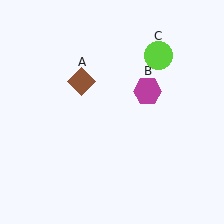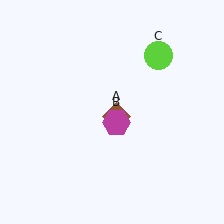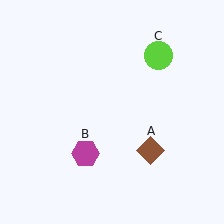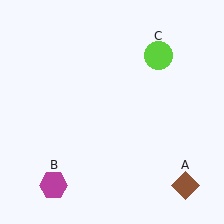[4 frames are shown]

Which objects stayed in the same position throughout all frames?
Lime circle (object C) remained stationary.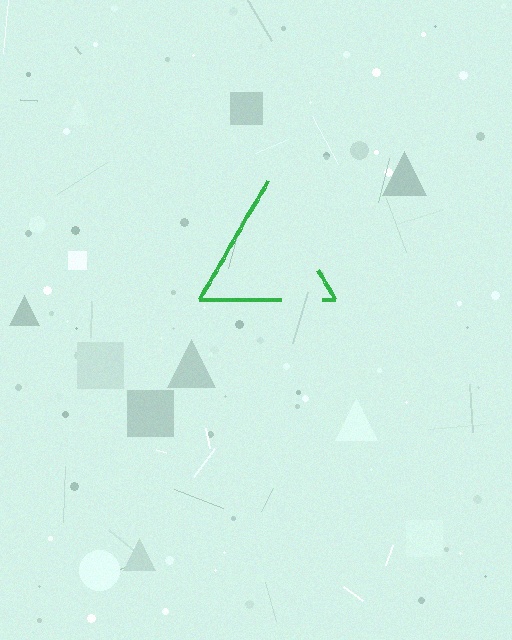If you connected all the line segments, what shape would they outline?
They would outline a triangle.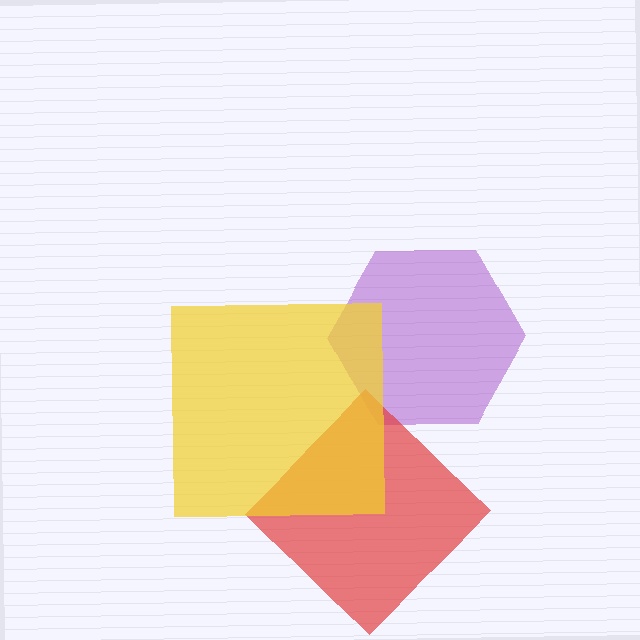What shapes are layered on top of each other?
The layered shapes are: a purple hexagon, a red diamond, a yellow square.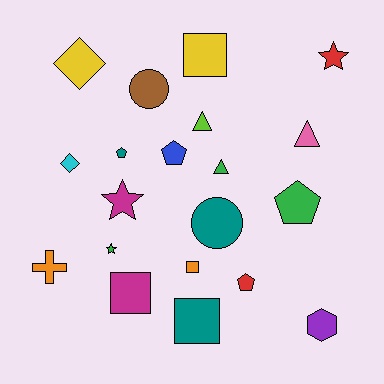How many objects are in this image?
There are 20 objects.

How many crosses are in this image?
There is 1 cross.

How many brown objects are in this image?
There is 1 brown object.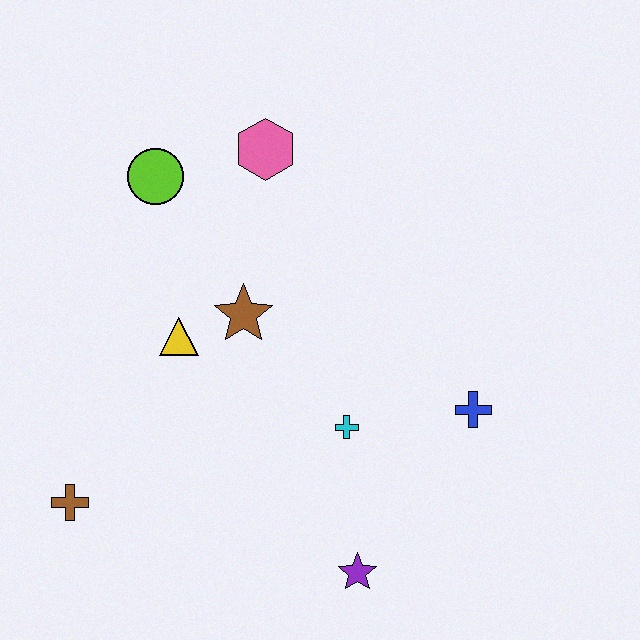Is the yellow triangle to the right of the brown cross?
Yes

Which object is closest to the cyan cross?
The blue cross is closest to the cyan cross.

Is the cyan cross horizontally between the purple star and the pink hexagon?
Yes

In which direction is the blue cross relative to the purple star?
The blue cross is above the purple star.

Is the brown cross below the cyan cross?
Yes